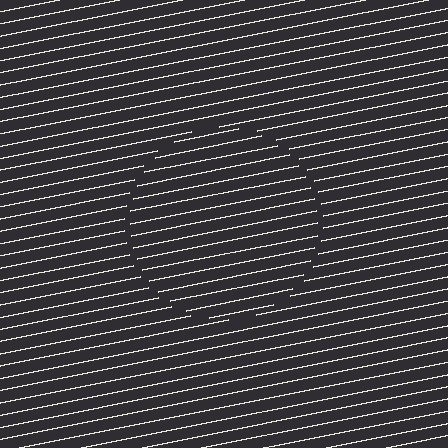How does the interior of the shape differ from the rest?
The interior of the shape contains the same grating, shifted by half a period — the contour is defined by the phase discontinuity where line-ends from the inner and outer gratings abut.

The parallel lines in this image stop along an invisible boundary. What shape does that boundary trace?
An illusory circle. The interior of the shape contains the same grating, shifted by half a period — the contour is defined by the phase discontinuity where line-ends from the inner and outer gratings abut.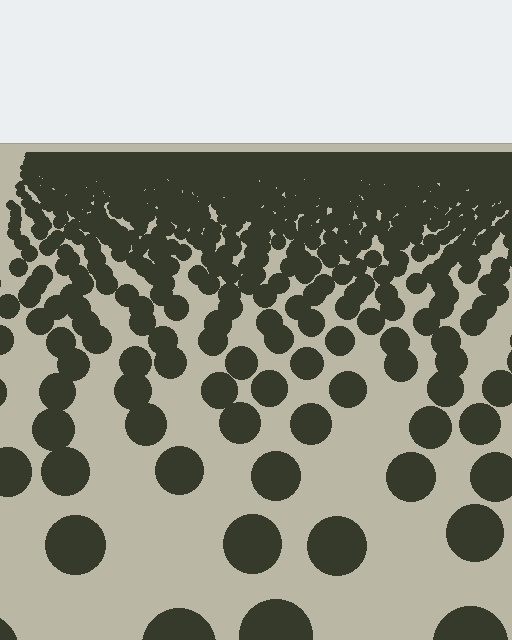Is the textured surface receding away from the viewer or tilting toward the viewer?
The surface is receding away from the viewer. Texture elements get smaller and denser toward the top.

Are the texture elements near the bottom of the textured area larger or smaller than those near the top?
Larger. Near the bottom, elements are closer to the viewer and appear at a bigger on-screen size.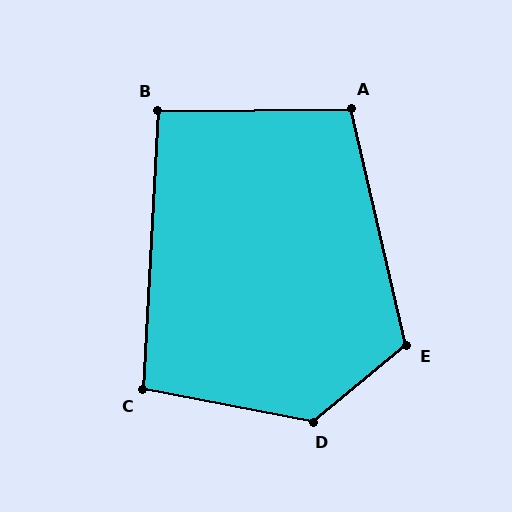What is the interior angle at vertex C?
Approximately 97 degrees (obtuse).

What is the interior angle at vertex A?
Approximately 103 degrees (obtuse).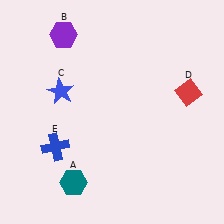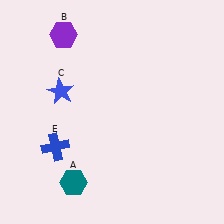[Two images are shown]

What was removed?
The red diamond (D) was removed in Image 2.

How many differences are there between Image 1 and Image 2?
There is 1 difference between the two images.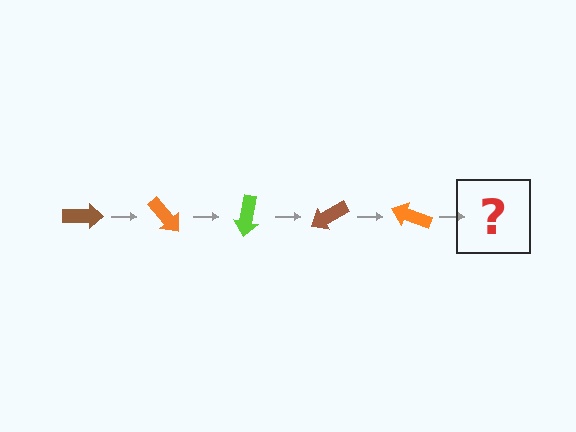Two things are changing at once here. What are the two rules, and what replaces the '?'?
The two rules are that it rotates 50 degrees each step and the color cycles through brown, orange, and lime. The '?' should be a lime arrow, rotated 250 degrees from the start.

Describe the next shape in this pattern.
It should be a lime arrow, rotated 250 degrees from the start.